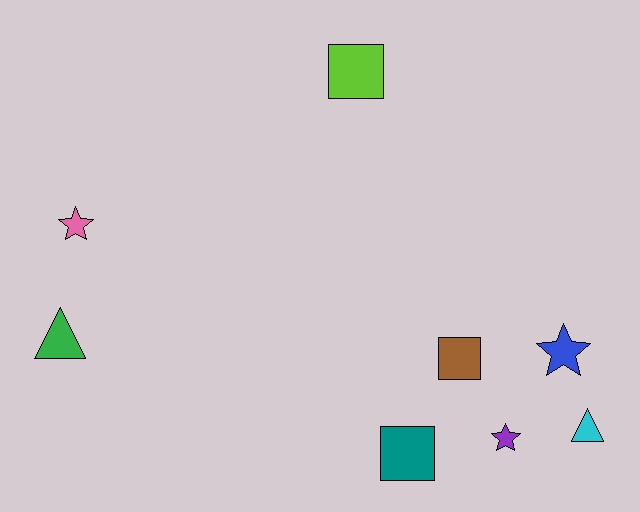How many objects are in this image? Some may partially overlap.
There are 8 objects.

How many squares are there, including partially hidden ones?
There are 3 squares.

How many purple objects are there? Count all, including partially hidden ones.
There is 1 purple object.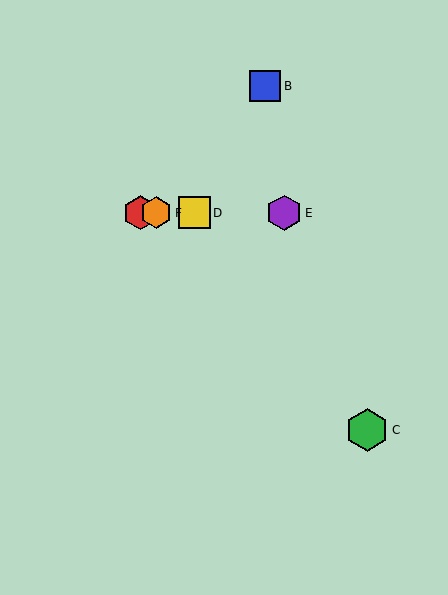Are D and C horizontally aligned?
No, D is at y≈213 and C is at y≈430.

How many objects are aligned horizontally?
4 objects (A, D, E, F) are aligned horizontally.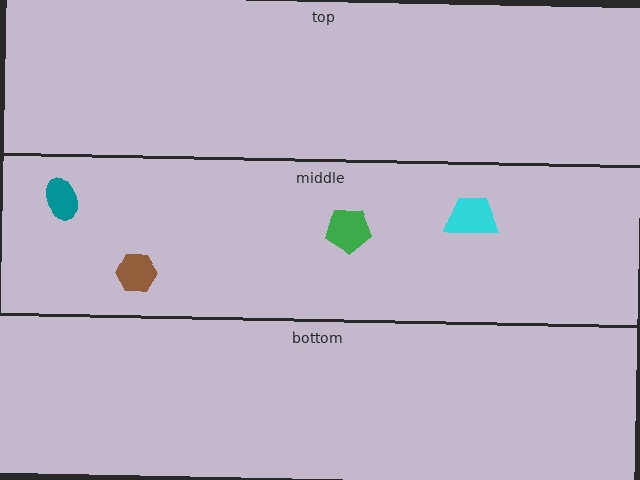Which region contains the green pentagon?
The middle region.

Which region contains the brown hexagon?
The middle region.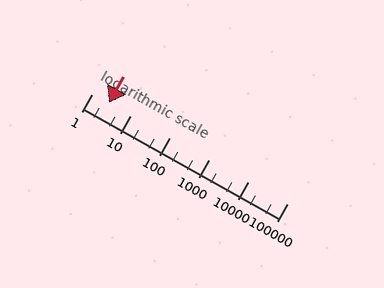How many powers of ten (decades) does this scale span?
The scale spans 5 decades, from 1 to 100000.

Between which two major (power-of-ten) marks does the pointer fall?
The pointer is between 1 and 10.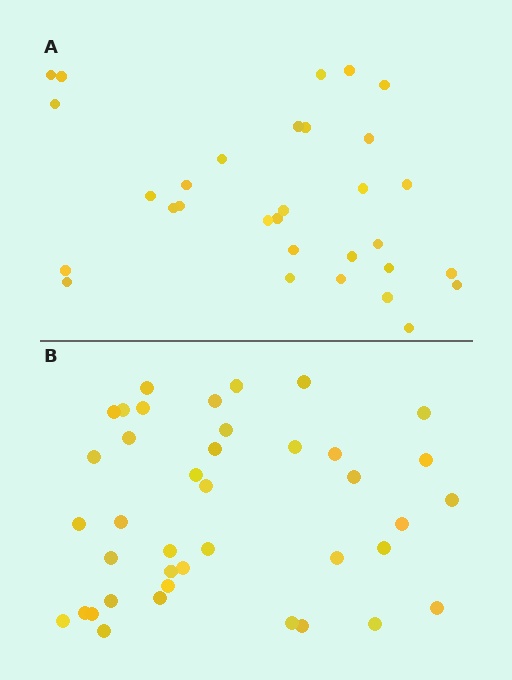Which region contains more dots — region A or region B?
Region B (the bottom region) has more dots.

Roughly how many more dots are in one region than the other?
Region B has roughly 8 or so more dots than region A.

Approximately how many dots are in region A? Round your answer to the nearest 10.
About 30 dots. (The exact count is 31, which rounds to 30.)